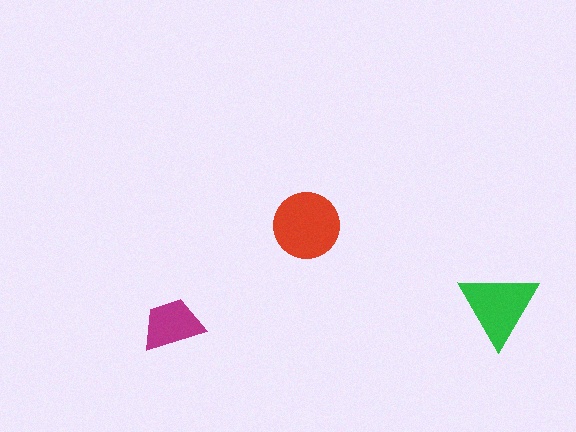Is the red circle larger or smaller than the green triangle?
Larger.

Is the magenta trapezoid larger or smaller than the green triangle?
Smaller.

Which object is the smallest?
The magenta trapezoid.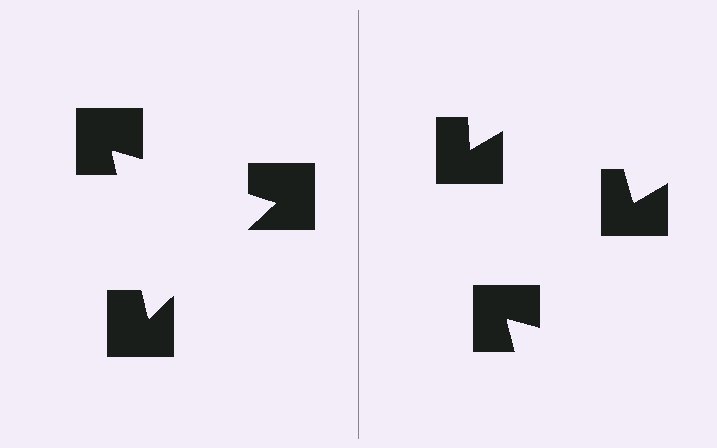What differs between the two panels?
The notched squares are positioned identically on both sides; only the wedge orientations differ. On the left they align to a triangle; on the right they are misaligned.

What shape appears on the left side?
An illusory triangle.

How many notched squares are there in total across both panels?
6 — 3 on each side.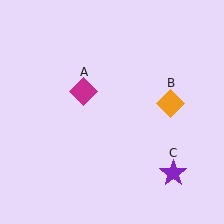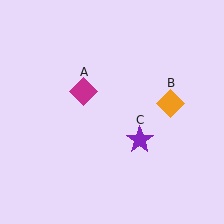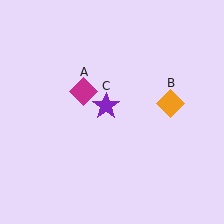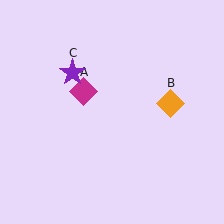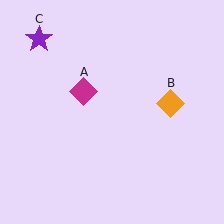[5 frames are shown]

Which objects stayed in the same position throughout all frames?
Magenta diamond (object A) and orange diamond (object B) remained stationary.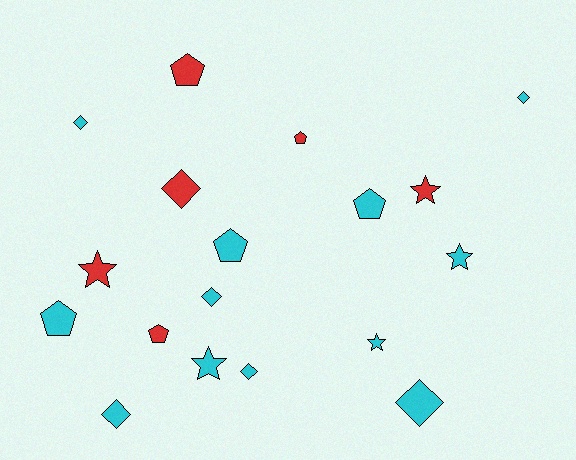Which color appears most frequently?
Cyan, with 12 objects.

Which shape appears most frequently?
Diamond, with 7 objects.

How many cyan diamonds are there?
There are 6 cyan diamonds.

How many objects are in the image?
There are 18 objects.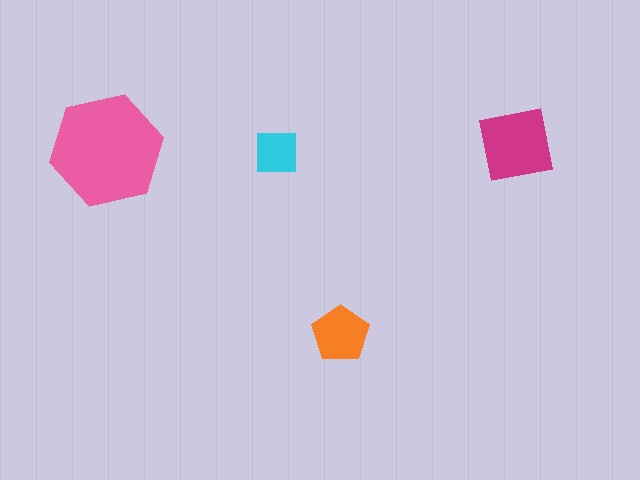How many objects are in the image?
There are 4 objects in the image.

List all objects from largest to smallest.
The pink hexagon, the magenta square, the orange pentagon, the cyan square.